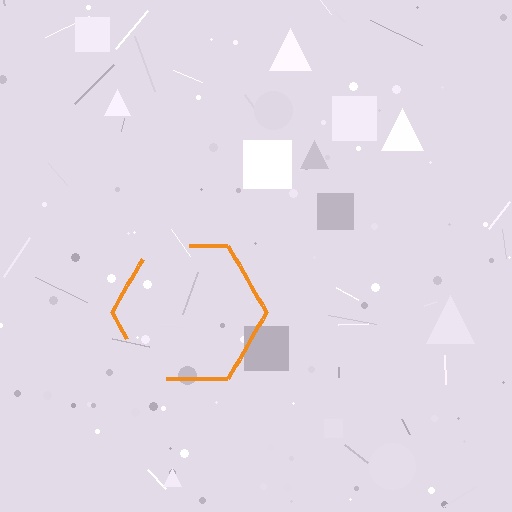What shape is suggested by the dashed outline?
The dashed outline suggests a hexagon.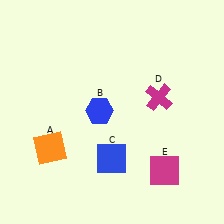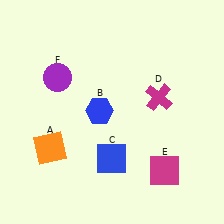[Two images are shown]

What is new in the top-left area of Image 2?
A purple circle (F) was added in the top-left area of Image 2.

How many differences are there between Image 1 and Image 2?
There is 1 difference between the two images.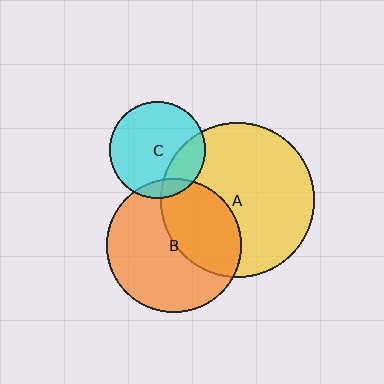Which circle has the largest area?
Circle A (yellow).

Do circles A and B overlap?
Yes.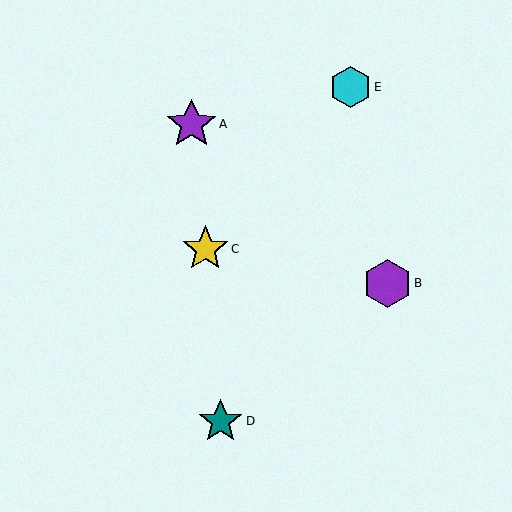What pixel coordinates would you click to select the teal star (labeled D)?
Click at (221, 421) to select the teal star D.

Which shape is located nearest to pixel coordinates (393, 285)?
The purple hexagon (labeled B) at (387, 283) is nearest to that location.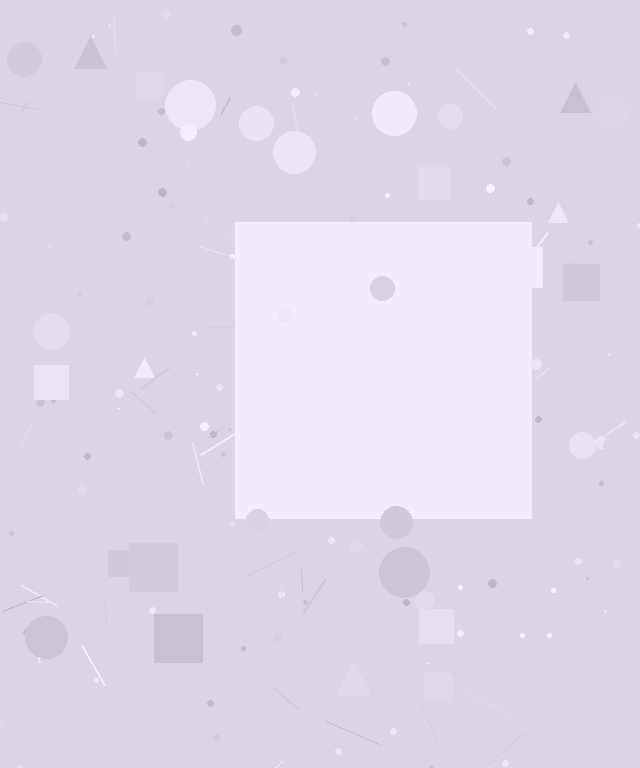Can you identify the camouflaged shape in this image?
The camouflaged shape is a square.